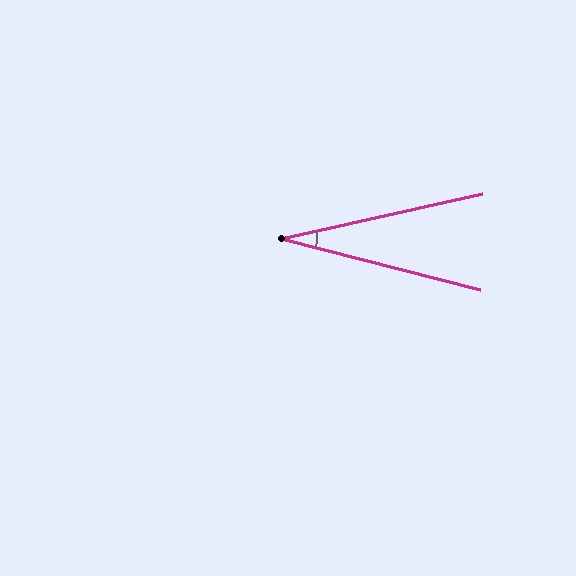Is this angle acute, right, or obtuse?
It is acute.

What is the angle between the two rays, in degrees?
Approximately 27 degrees.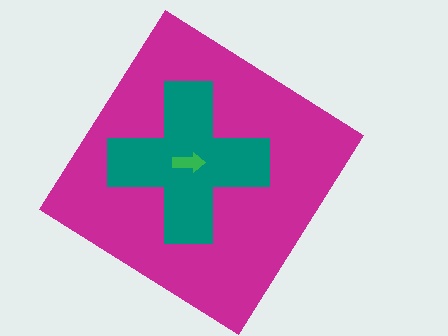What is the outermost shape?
The magenta diamond.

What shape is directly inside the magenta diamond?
The teal cross.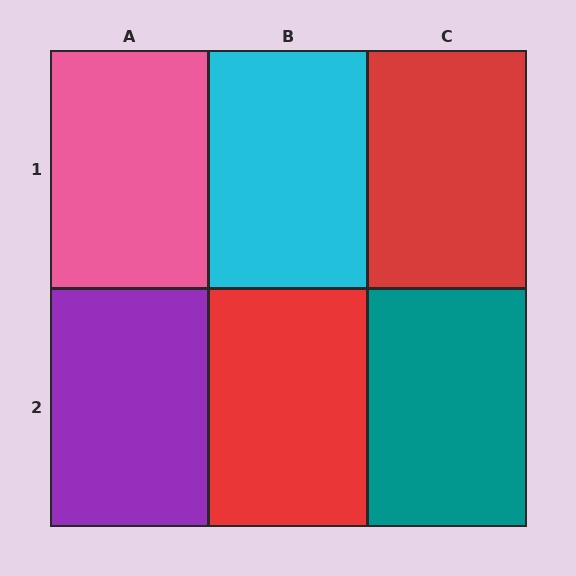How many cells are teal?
1 cell is teal.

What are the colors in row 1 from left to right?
Pink, cyan, red.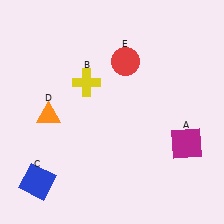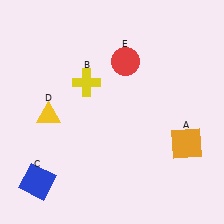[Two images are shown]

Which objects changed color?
A changed from magenta to orange. D changed from orange to yellow.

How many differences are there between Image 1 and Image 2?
There are 2 differences between the two images.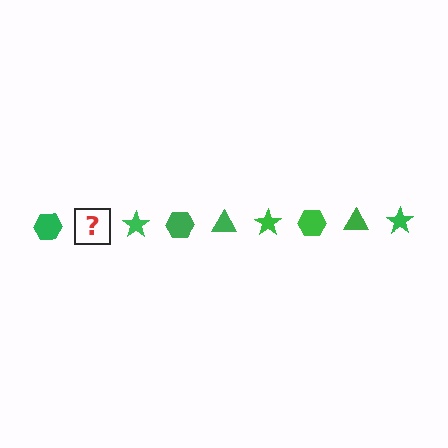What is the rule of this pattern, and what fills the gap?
The rule is that the pattern cycles through hexagon, triangle, star shapes in green. The gap should be filled with a green triangle.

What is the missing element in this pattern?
The missing element is a green triangle.